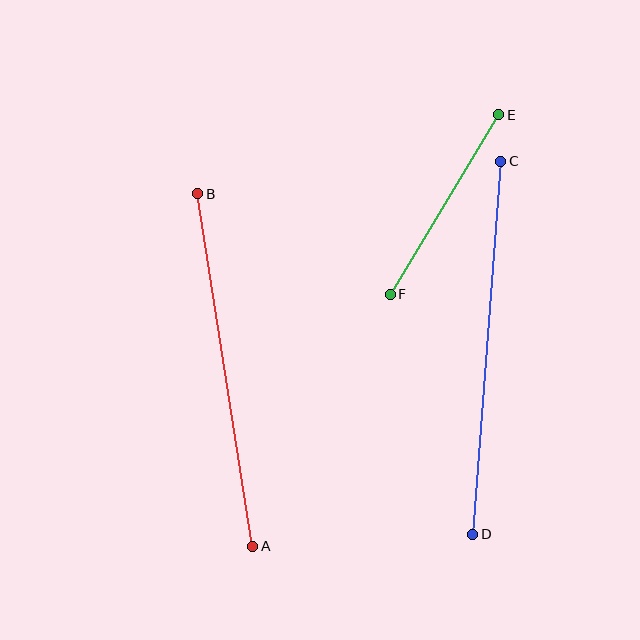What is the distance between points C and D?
The distance is approximately 374 pixels.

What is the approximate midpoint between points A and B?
The midpoint is at approximately (225, 370) pixels.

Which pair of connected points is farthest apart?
Points C and D are farthest apart.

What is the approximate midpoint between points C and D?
The midpoint is at approximately (487, 348) pixels.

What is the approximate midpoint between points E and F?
The midpoint is at approximately (444, 204) pixels.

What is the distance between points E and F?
The distance is approximately 210 pixels.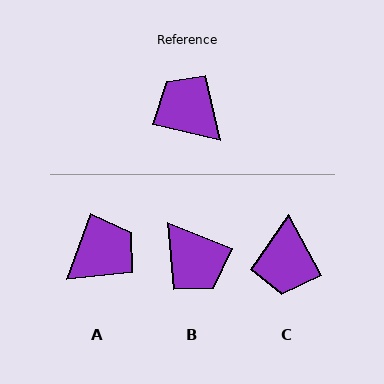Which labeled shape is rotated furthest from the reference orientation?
B, about 172 degrees away.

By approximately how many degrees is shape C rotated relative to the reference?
Approximately 132 degrees counter-clockwise.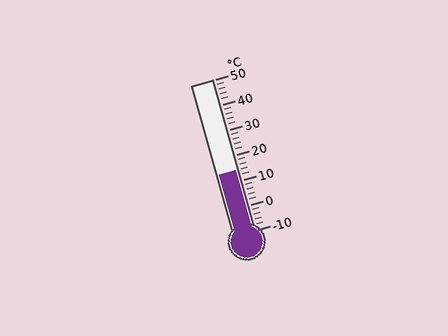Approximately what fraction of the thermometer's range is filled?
The thermometer is filled to approximately 40% of its range.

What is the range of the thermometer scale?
The thermometer scale ranges from -10°C to 50°C.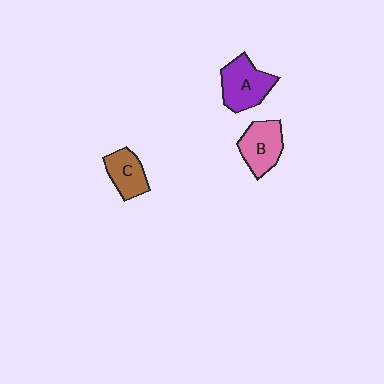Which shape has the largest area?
Shape A (purple).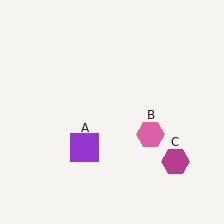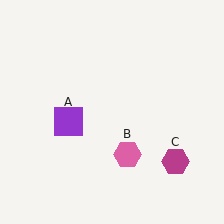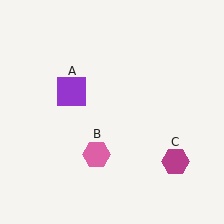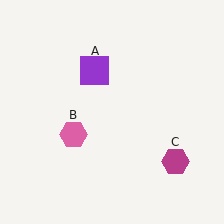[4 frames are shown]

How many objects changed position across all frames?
2 objects changed position: purple square (object A), pink hexagon (object B).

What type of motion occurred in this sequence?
The purple square (object A), pink hexagon (object B) rotated clockwise around the center of the scene.